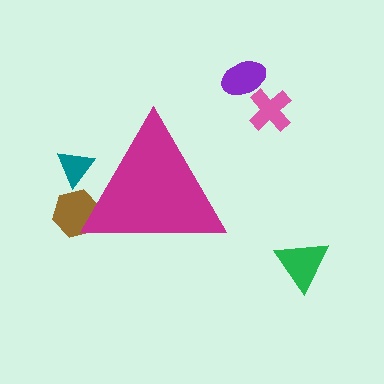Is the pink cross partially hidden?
No, the pink cross is fully visible.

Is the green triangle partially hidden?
No, the green triangle is fully visible.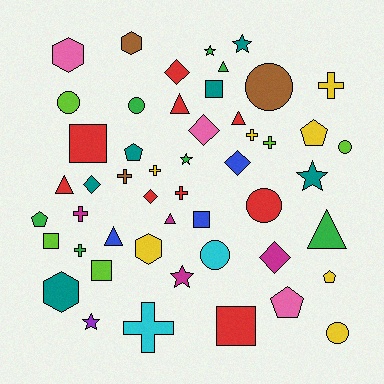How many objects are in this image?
There are 50 objects.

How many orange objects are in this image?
There are no orange objects.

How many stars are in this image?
There are 6 stars.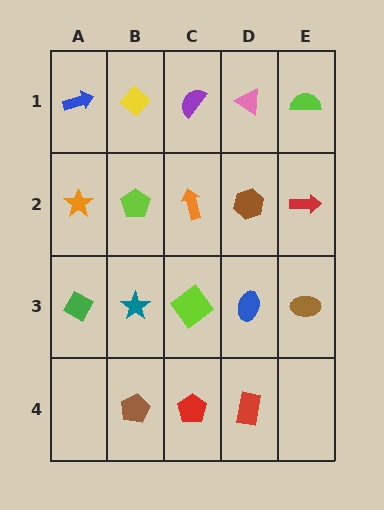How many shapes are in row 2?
5 shapes.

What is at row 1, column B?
A yellow diamond.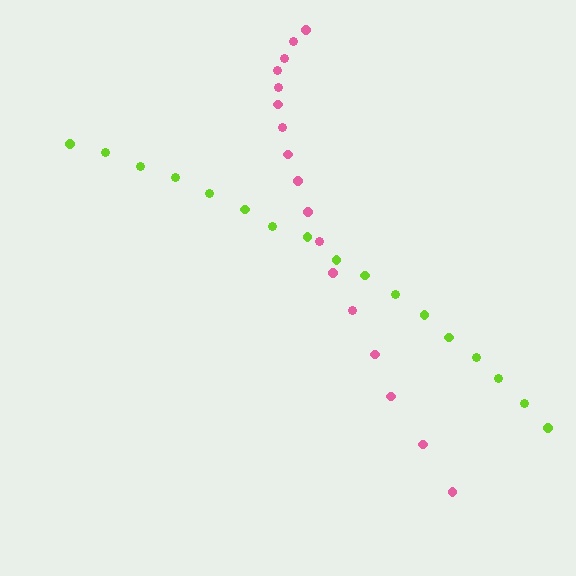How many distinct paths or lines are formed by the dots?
There are 2 distinct paths.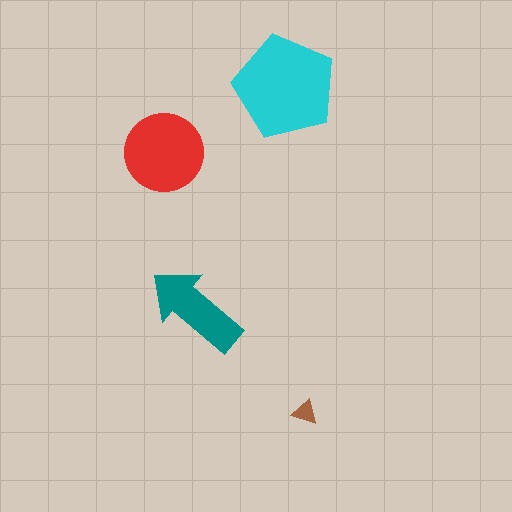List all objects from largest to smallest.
The cyan pentagon, the red circle, the teal arrow, the brown triangle.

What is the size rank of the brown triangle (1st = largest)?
4th.